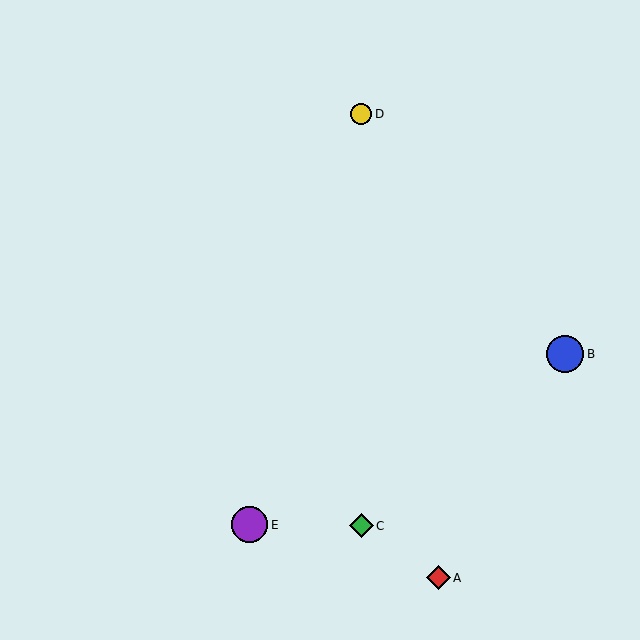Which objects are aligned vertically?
Objects C, D are aligned vertically.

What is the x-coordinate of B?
Object B is at x≈565.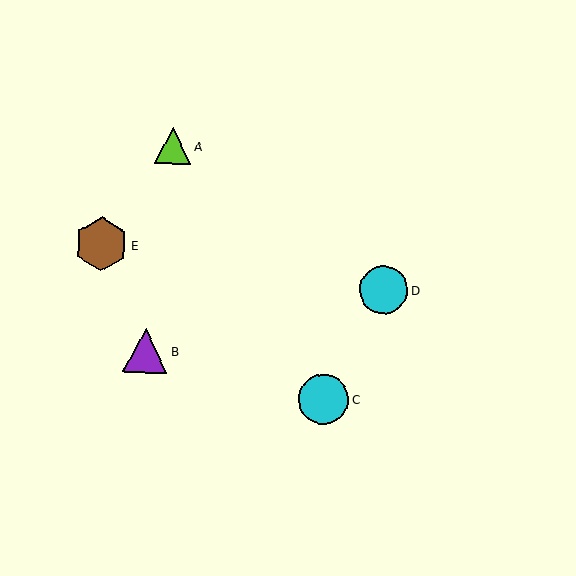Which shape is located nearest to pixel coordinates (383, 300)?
The cyan circle (labeled D) at (384, 290) is nearest to that location.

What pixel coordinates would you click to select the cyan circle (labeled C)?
Click at (323, 399) to select the cyan circle C.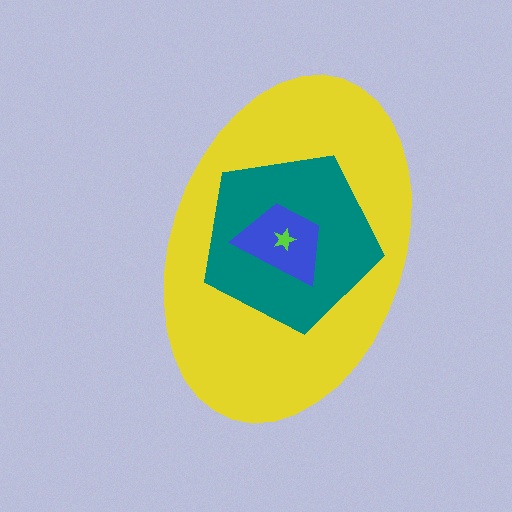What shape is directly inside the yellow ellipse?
The teal pentagon.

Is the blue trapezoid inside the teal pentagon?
Yes.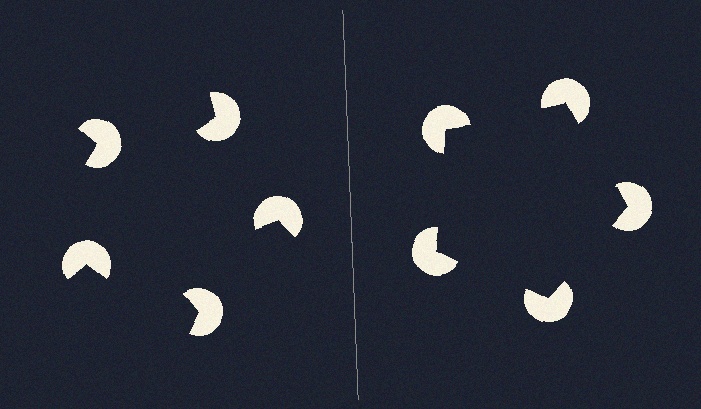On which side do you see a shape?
An illusory pentagon appears on the right side. On the left side the wedge cuts are rotated, so no coherent shape forms.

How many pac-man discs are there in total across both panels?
10 — 5 on each side.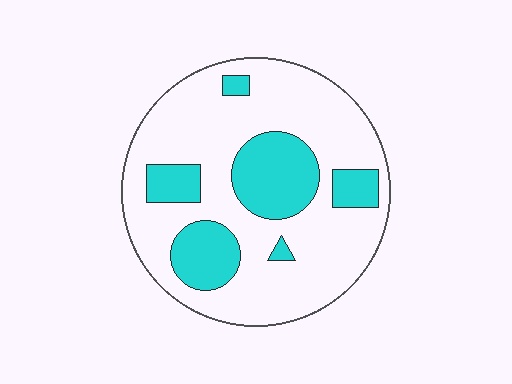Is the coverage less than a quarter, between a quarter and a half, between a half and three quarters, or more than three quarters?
Between a quarter and a half.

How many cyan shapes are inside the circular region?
6.